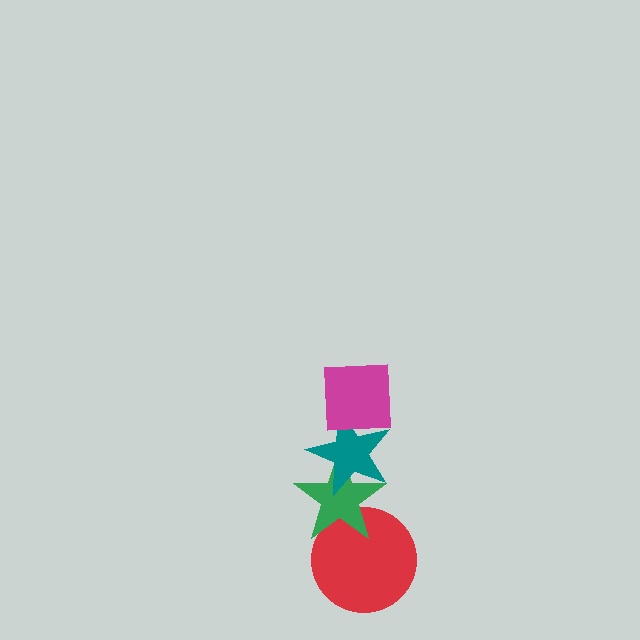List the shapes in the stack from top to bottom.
From top to bottom: the magenta square, the teal star, the green star, the red circle.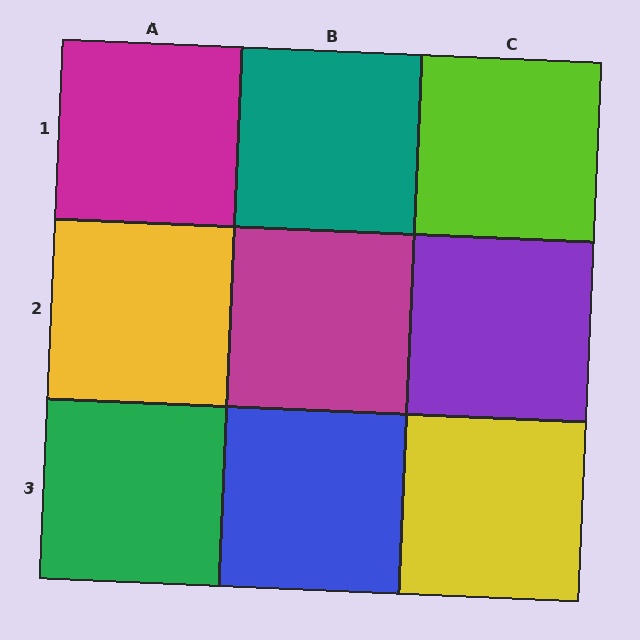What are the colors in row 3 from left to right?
Green, blue, yellow.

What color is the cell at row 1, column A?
Magenta.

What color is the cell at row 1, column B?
Teal.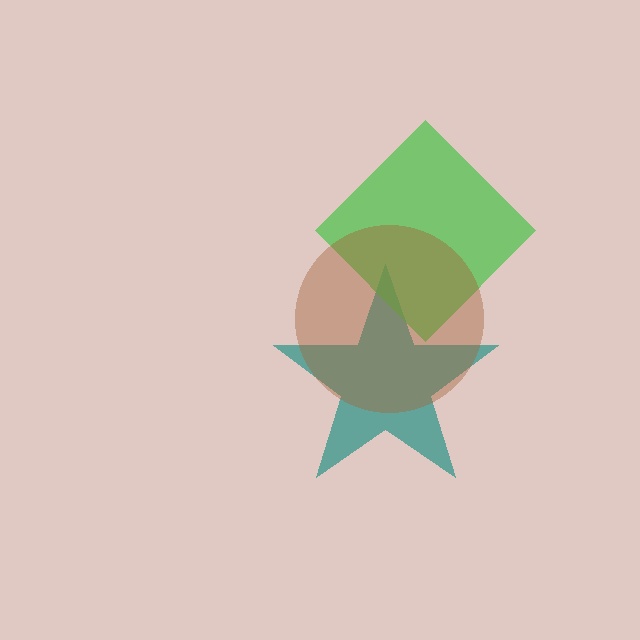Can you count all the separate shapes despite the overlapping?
Yes, there are 3 separate shapes.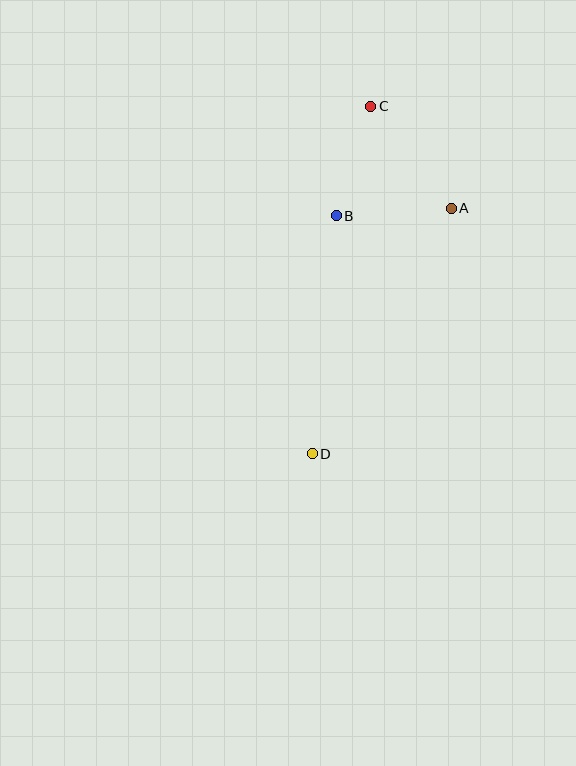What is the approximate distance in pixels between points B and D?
The distance between B and D is approximately 239 pixels.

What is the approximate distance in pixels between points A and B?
The distance between A and B is approximately 115 pixels.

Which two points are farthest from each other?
Points C and D are farthest from each other.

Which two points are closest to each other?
Points B and C are closest to each other.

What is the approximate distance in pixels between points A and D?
The distance between A and D is approximately 282 pixels.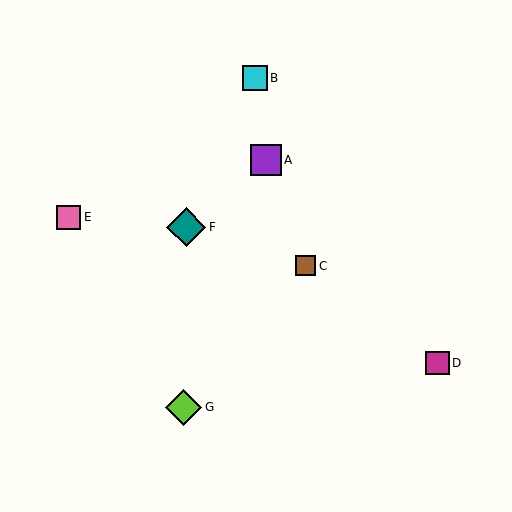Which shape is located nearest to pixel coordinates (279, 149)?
The purple square (labeled A) at (266, 160) is nearest to that location.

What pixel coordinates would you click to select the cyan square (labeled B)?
Click at (255, 78) to select the cyan square B.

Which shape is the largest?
The teal diamond (labeled F) is the largest.